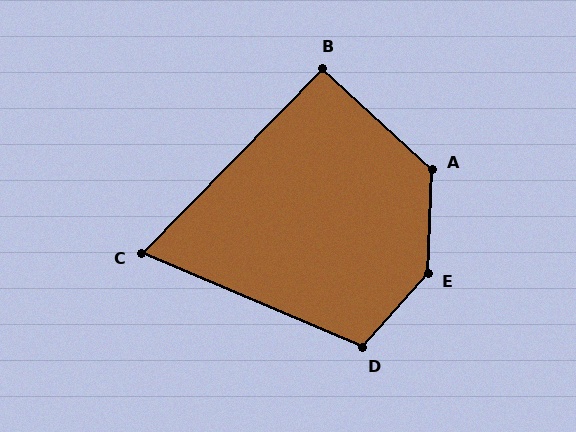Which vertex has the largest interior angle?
E, at approximately 141 degrees.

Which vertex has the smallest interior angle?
C, at approximately 69 degrees.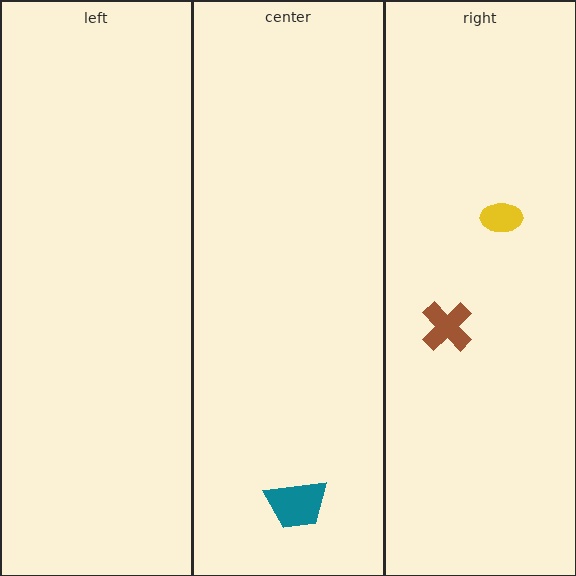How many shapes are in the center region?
1.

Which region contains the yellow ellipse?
The right region.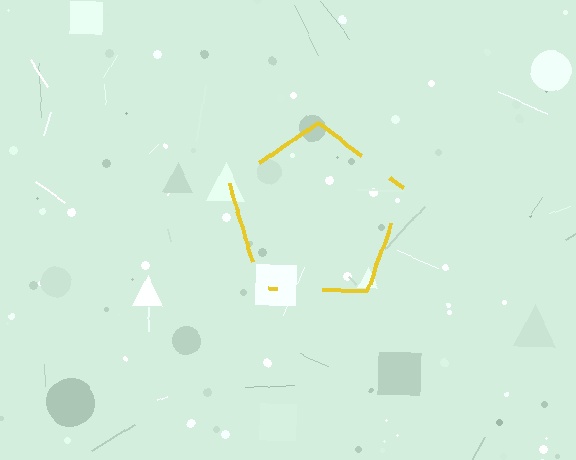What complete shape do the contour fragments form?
The contour fragments form a pentagon.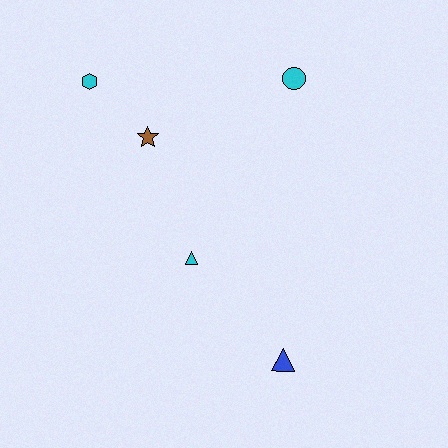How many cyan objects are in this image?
There are 3 cyan objects.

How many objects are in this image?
There are 5 objects.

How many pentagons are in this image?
There are no pentagons.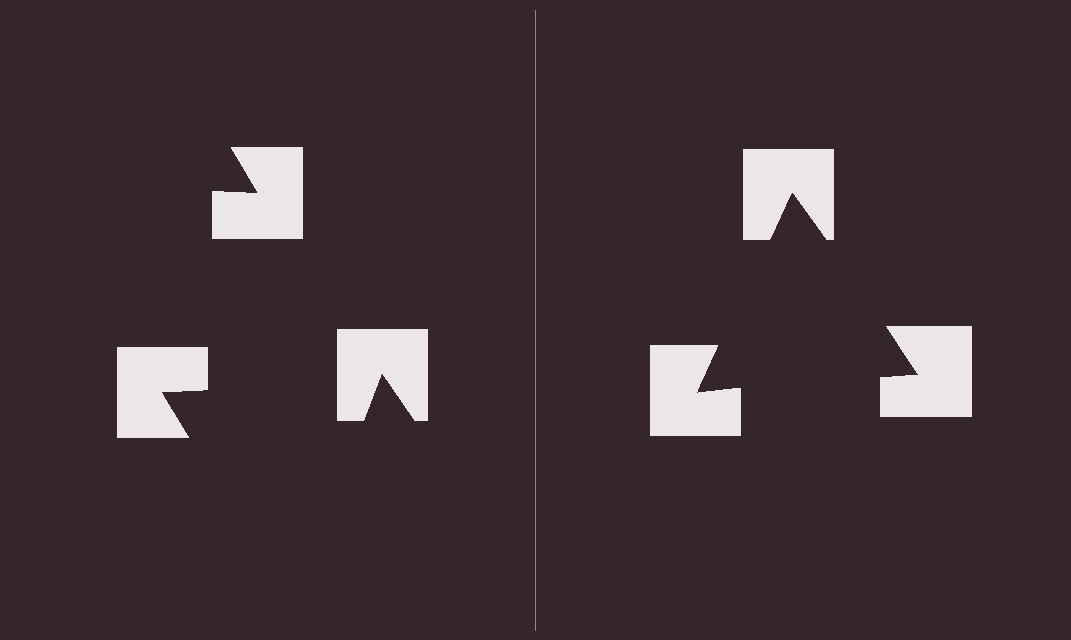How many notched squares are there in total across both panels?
6 — 3 on each side.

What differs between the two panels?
The notched squares are positioned identically on both sides; only the wedge orientations differ. On the right they align to a triangle; on the left they are misaligned.